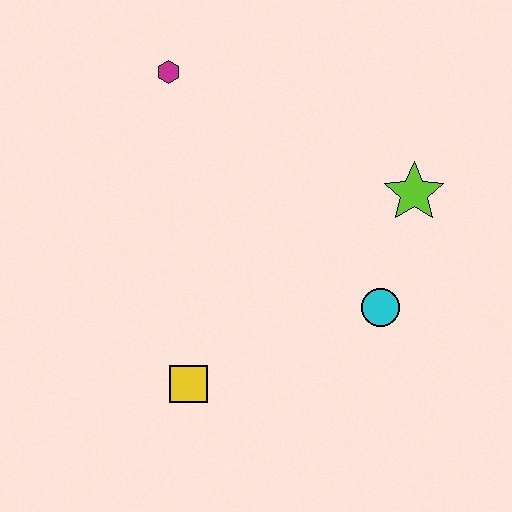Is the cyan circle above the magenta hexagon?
No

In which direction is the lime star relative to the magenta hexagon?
The lime star is to the right of the magenta hexagon.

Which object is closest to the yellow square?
The cyan circle is closest to the yellow square.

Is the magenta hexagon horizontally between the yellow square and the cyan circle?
No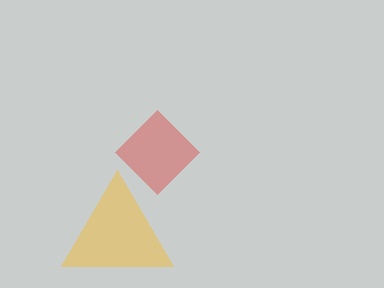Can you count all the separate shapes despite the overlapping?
Yes, there are 2 separate shapes.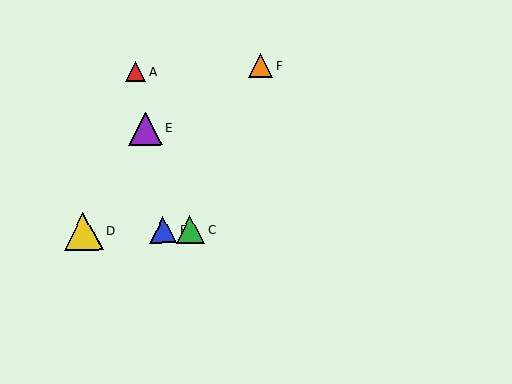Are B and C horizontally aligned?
Yes, both are at y≈230.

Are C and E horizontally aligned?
No, C is at y≈230 and E is at y≈129.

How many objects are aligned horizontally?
3 objects (B, C, D) are aligned horizontally.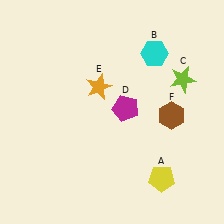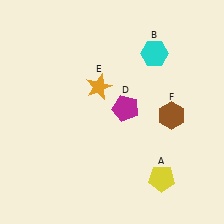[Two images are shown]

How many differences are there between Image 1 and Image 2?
There is 1 difference between the two images.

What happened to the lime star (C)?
The lime star (C) was removed in Image 2. It was in the top-right area of Image 1.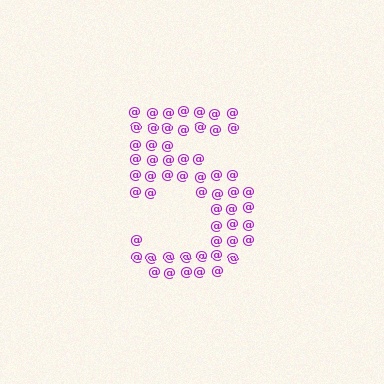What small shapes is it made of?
It is made of small at signs.